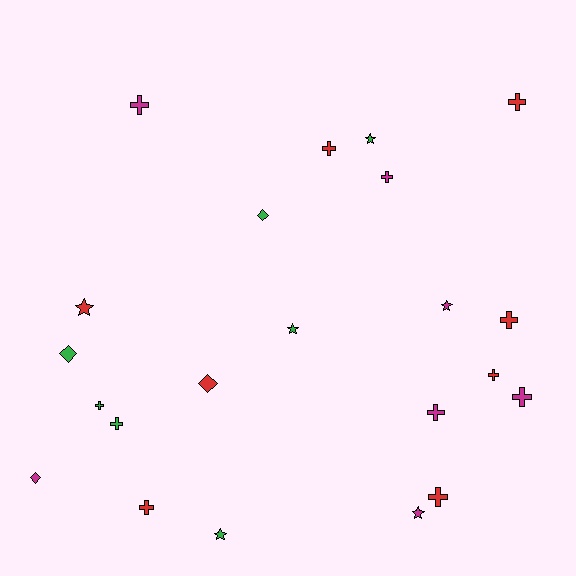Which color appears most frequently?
Red, with 8 objects.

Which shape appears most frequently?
Cross, with 12 objects.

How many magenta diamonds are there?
There is 1 magenta diamond.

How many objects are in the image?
There are 22 objects.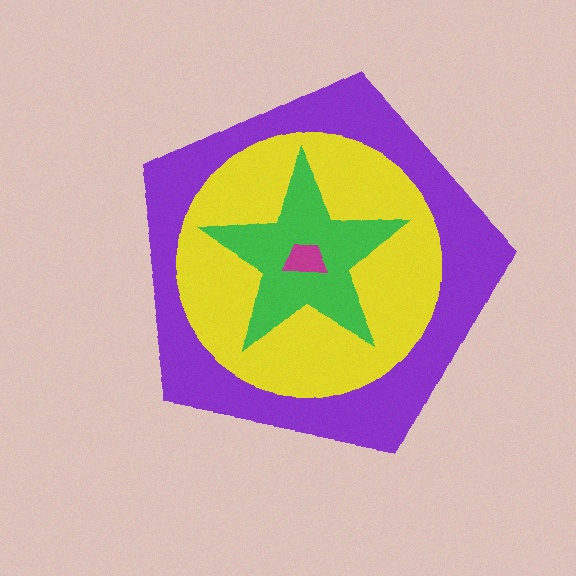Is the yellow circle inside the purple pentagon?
Yes.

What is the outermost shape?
The purple pentagon.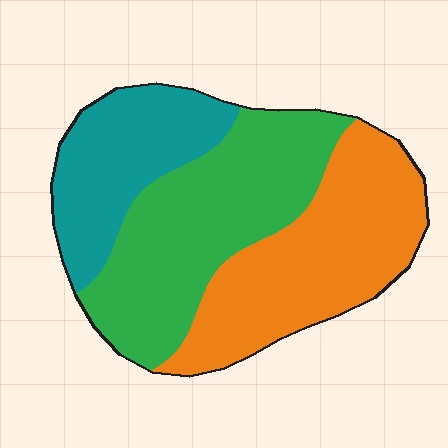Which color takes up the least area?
Teal, at roughly 25%.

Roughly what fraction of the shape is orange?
Orange covers around 35% of the shape.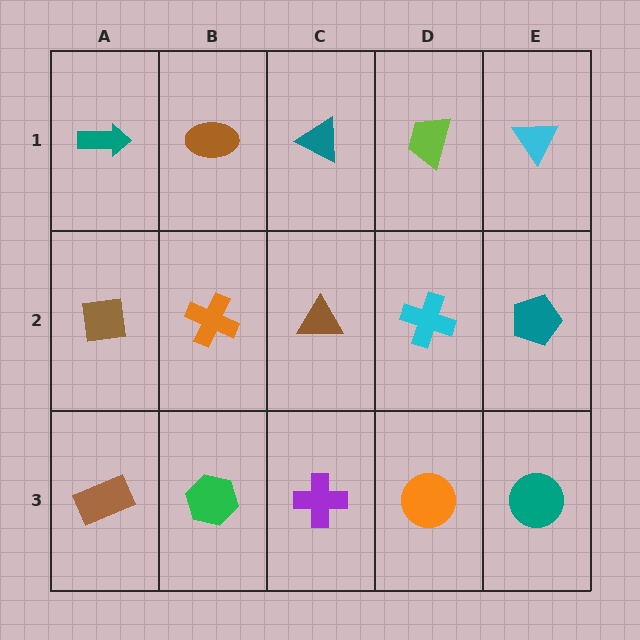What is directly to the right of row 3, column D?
A teal circle.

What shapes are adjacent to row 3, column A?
A brown square (row 2, column A), a green hexagon (row 3, column B).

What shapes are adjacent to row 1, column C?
A brown triangle (row 2, column C), a brown ellipse (row 1, column B), a lime trapezoid (row 1, column D).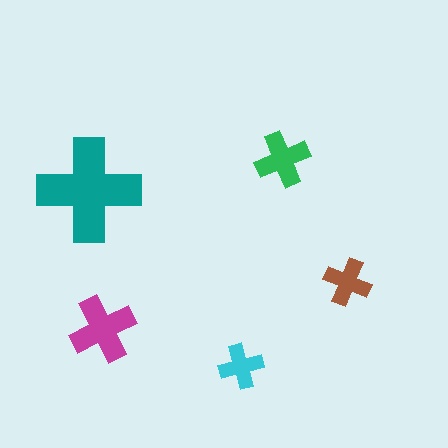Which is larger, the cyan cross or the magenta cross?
The magenta one.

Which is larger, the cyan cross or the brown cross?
The brown one.